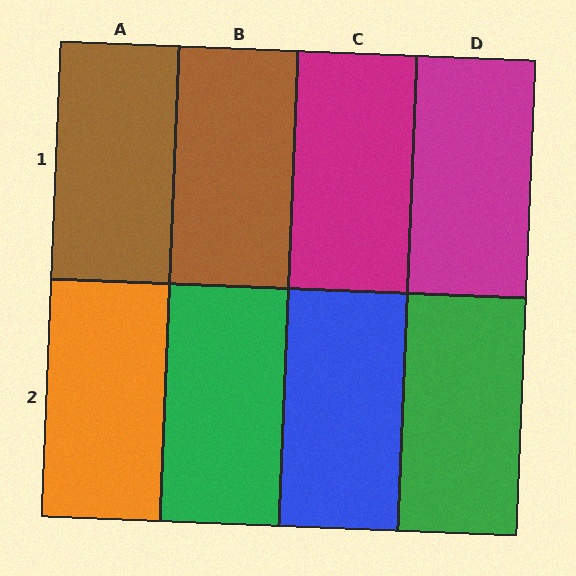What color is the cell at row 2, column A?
Orange.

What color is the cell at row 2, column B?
Green.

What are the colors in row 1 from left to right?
Brown, brown, magenta, magenta.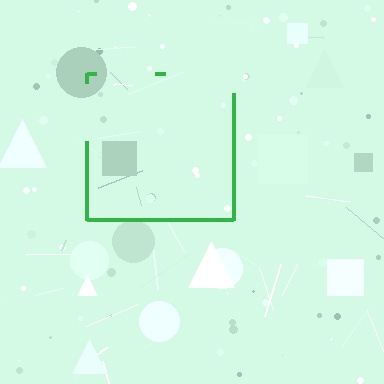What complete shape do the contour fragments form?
The contour fragments form a square.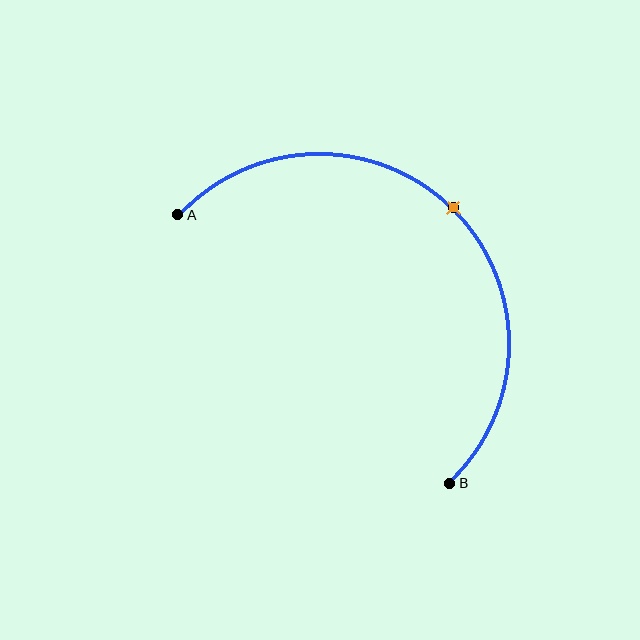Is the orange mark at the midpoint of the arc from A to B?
Yes. The orange mark lies on the arc at equal arc-length from both A and B — it is the arc midpoint.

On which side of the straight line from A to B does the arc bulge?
The arc bulges above and to the right of the straight line connecting A and B.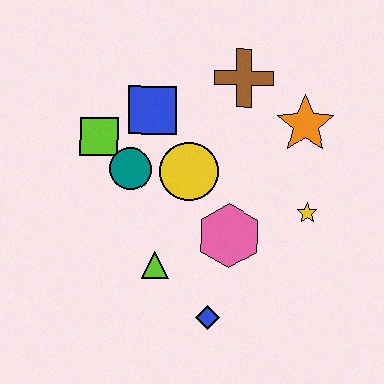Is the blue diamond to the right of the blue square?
Yes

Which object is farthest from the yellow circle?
The blue diamond is farthest from the yellow circle.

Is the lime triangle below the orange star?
Yes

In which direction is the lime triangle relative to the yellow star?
The lime triangle is to the left of the yellow star.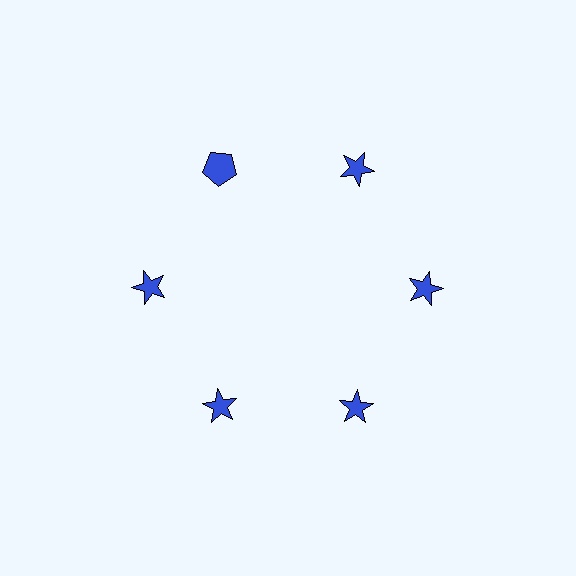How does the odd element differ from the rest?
It has a different shape: pentagon instead of star.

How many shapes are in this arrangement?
There are 6 shapes arranged in a ring pattern.